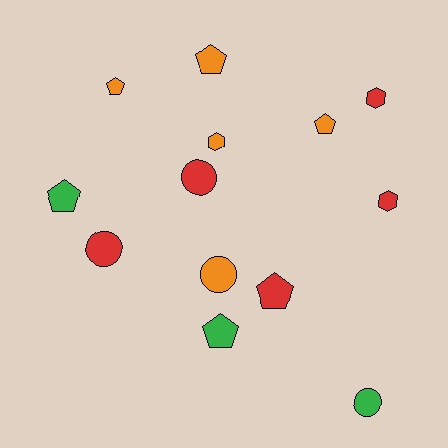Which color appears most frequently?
Red, with 5 objects.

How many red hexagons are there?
There are 2 red hexagons.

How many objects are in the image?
There are 13 objects.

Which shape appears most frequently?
Pentagon, with 6 objects.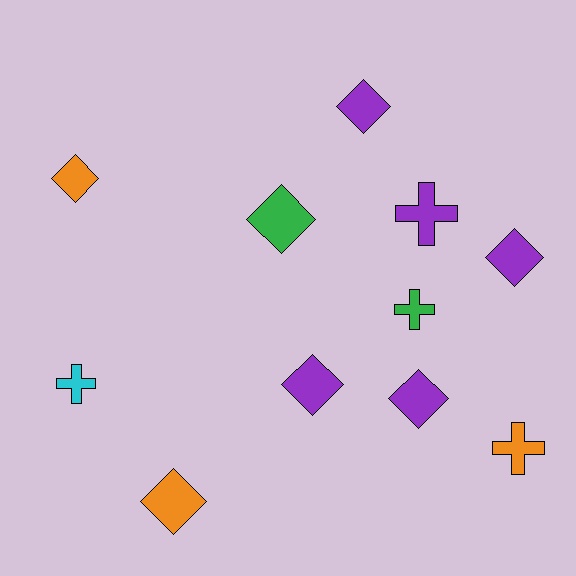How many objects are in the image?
There are 11 objects.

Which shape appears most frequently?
Diamond, with 7 objects.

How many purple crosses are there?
There is 1 purple cross.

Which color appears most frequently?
Purple, with 5 objects.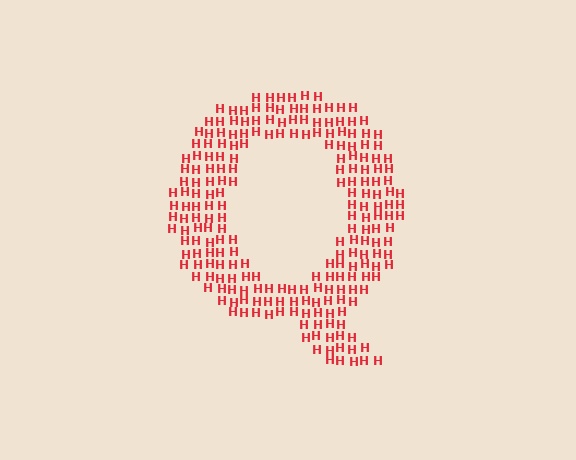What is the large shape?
The large shape is the letter Q.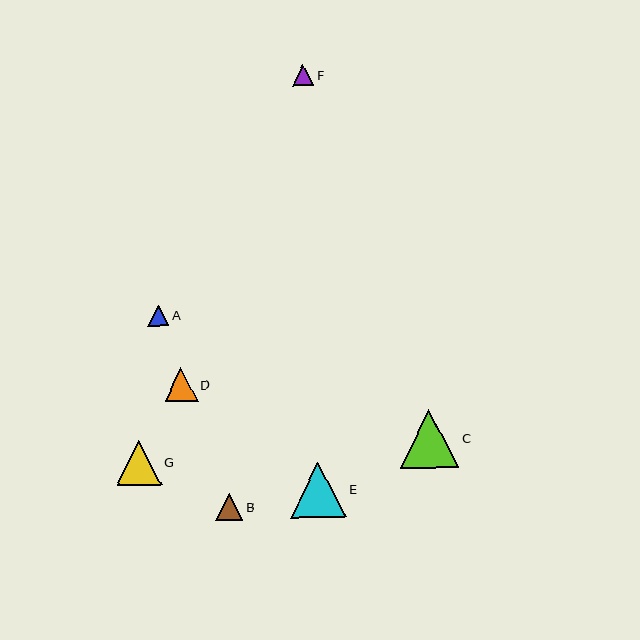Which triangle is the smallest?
Triangle F is the smallest with a size of approximately 21 pixels.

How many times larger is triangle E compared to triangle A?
Triangle E is approximately 2.6 times the size of triangle A.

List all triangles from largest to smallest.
From largest to smallest: C, E, G, D, B, A, F.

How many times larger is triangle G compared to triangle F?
Triangle G is approximately 2.1 times the size of triangle F.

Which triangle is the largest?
Triangle C is the largest with a size of approximately 58 pixels.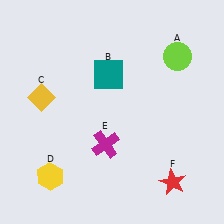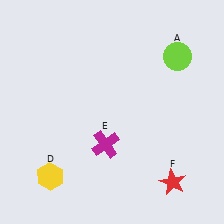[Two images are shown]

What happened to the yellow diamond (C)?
The yellow diamond (C) was removed in Image 2. It was in the top-left area of Image 1.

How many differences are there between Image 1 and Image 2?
There are 2 differences between the two images.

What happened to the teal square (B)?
The teal square (B) was removed in Image 2. It was in the top-left area of Image 1.